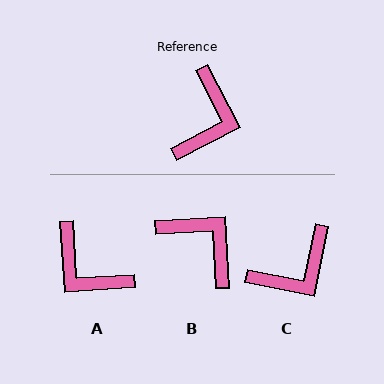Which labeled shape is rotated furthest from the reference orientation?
A, about 114 degrees away.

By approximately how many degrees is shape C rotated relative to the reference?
Approximately 39 degrees clockwise.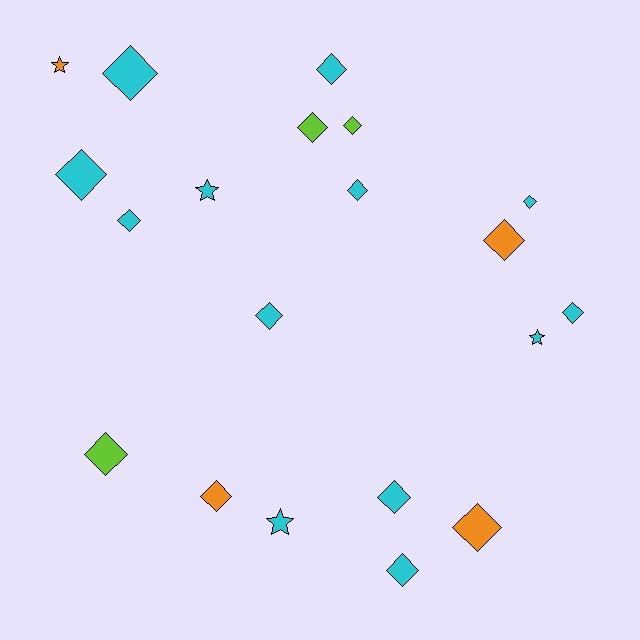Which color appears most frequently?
Cyan, with 13 objects.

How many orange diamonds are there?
There are 3 orange diamonds.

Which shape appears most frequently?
Diamond, with 16 objects.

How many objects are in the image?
There are 20 objects.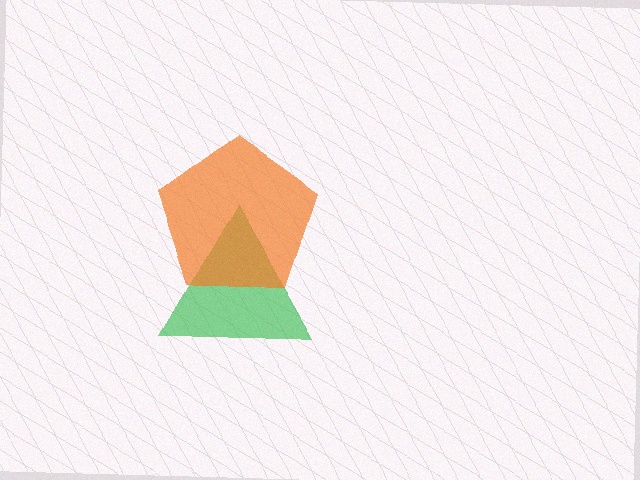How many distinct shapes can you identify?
There are 2 distinct shapes: a green triangle, an orange pentagon.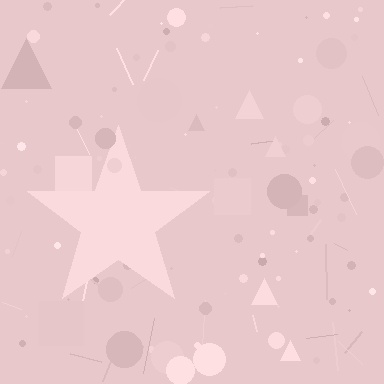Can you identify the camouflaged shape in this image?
The camouflaged shape is a star.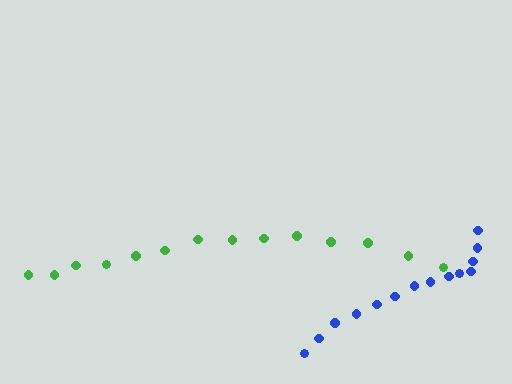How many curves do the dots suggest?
There are 2 distinct paths.